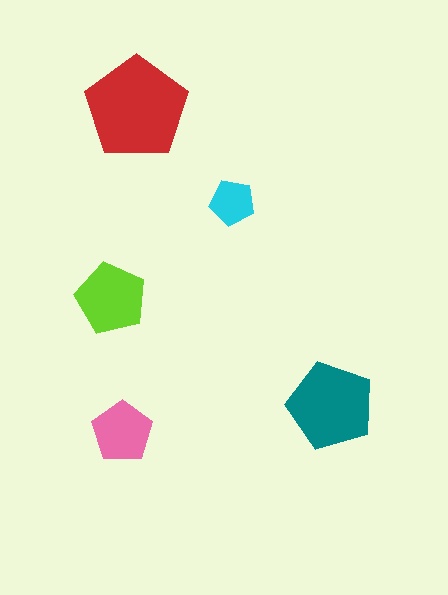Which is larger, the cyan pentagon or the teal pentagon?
The teal one.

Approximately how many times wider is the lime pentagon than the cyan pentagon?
About 1.5 times wider.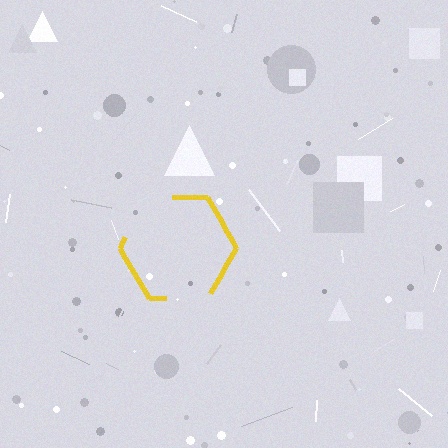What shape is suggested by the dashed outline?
The dashed outline suggests a hexagon.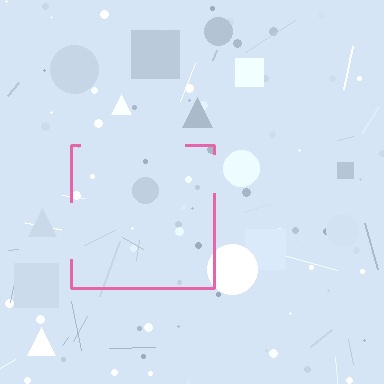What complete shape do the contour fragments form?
The contour fragments form a square.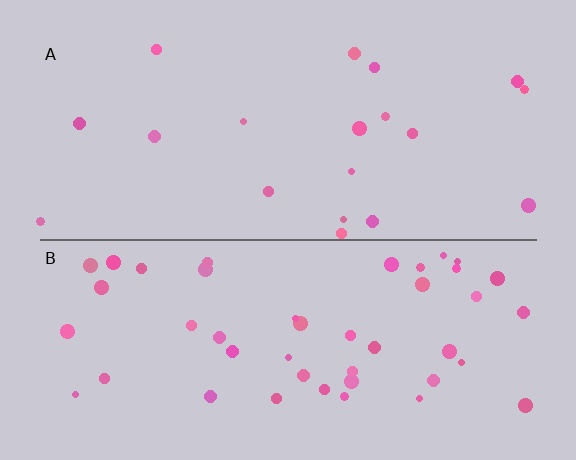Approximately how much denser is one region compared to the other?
Approximately 2.3× — region B over region A.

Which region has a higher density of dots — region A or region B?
B (the bottom).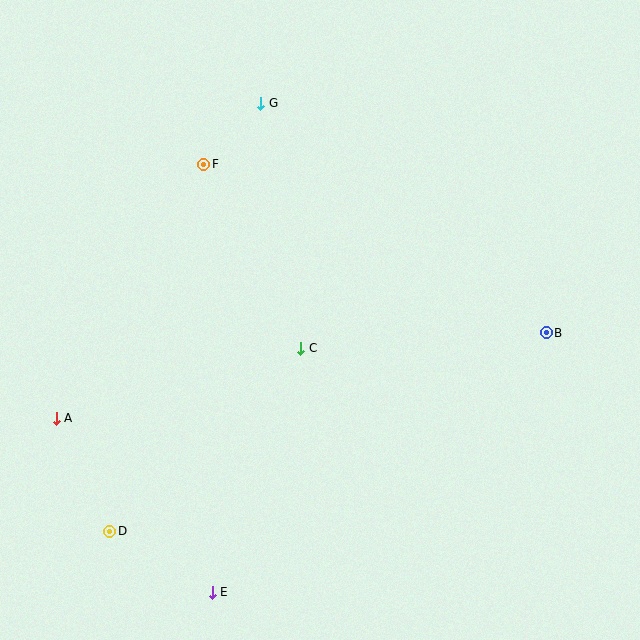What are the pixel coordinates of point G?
Point G is at (261, 103).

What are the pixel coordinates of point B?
Point B is at (546, 333).